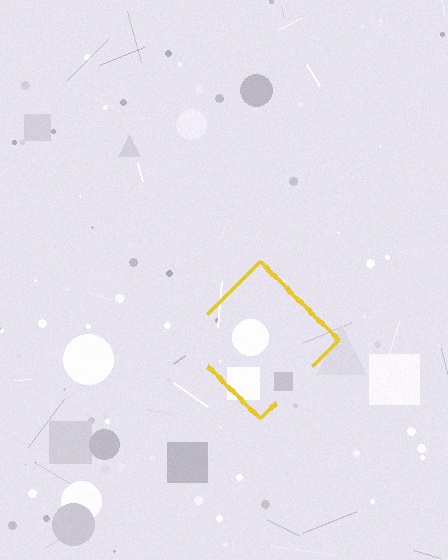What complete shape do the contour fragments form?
The contour fragments form a diamond.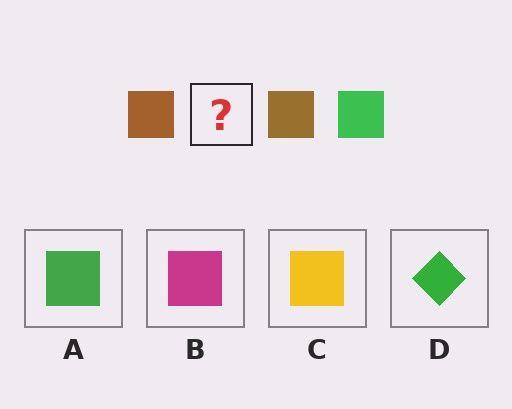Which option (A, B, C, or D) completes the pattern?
A.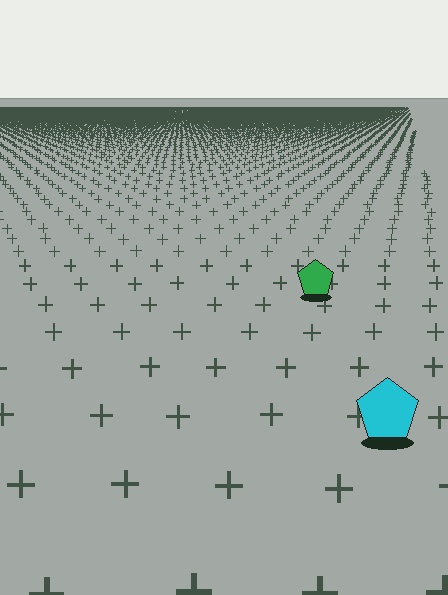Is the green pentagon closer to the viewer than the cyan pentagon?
No. The cyan pentagon is closer — you can tell from the texture gradient: the ground texture is coarser near it.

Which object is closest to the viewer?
The cyan pentagon is closest. The texture marks near it are larger and more spread out.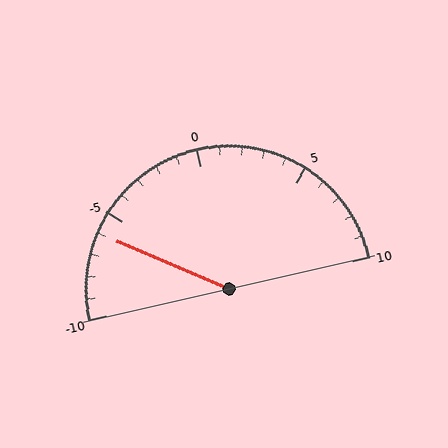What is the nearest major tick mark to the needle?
The nearest major tick mark is -5.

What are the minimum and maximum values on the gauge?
The gauge ranges from -10 to 10.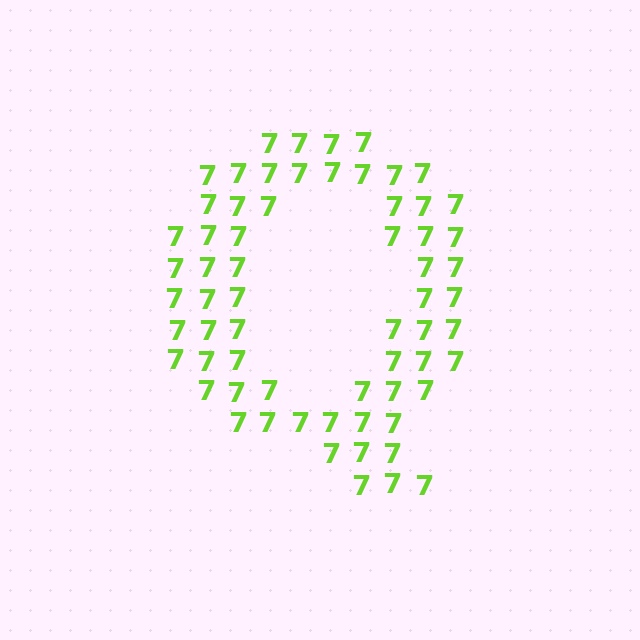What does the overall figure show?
The overall figure shows the letter Q.